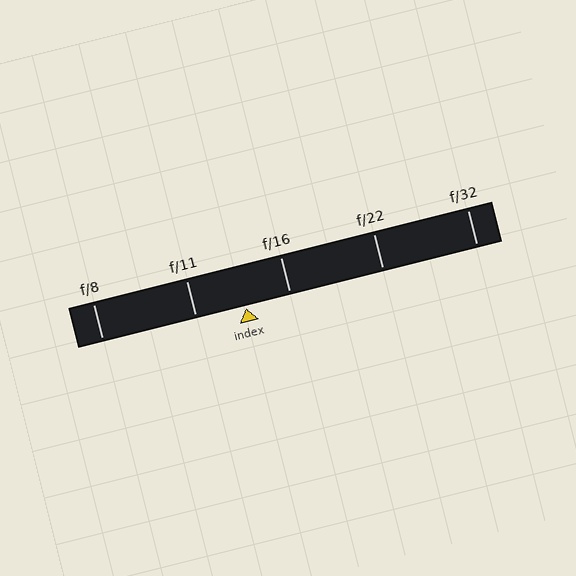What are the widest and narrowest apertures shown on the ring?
The widest aperture shown is f/8 and the narrowest is f/32.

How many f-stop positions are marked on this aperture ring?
There are 5 f-stop positions marked.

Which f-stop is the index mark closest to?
The index mark is closest to f/16.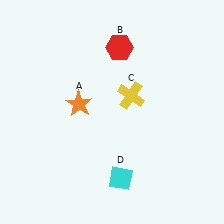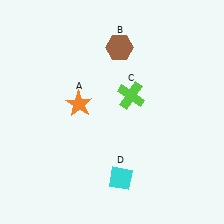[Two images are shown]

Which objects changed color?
B changed from red to brown. C changed from yellow to lime.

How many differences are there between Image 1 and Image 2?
There are 2 differences between the two images.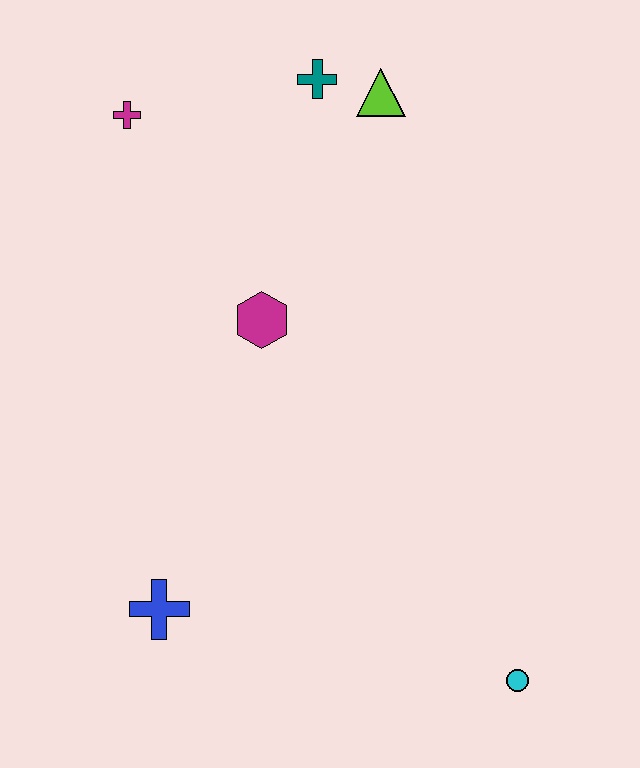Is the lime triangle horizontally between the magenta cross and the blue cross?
No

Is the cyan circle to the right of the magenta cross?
Yes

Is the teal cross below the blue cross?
No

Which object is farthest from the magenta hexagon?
The cyan circle is farthest from the magenta hexagon.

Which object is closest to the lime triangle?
The teal cross is closest to the lime triangle.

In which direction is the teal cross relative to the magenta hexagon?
The teal cross is above the magenta hexagon.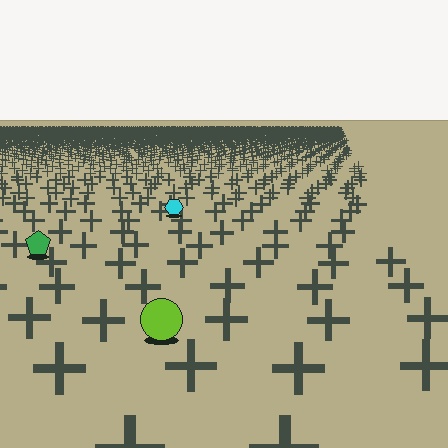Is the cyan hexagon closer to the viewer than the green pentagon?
No. The green pentagon is closer — you can tell from the texture gradient: the ground texture is coarser near it.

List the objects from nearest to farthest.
From nearest to farthest: the lime circle, the green pentagon, the cyan hexagon.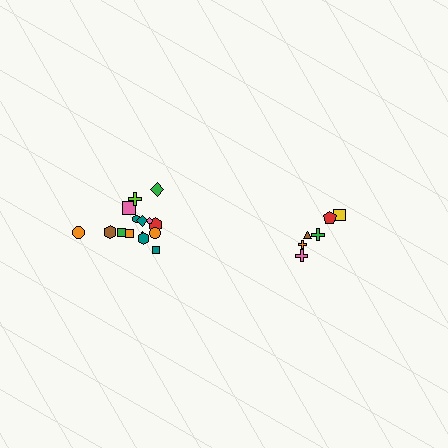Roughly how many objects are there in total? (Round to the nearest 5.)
Roughly 20 objects in total.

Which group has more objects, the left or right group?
The left group.